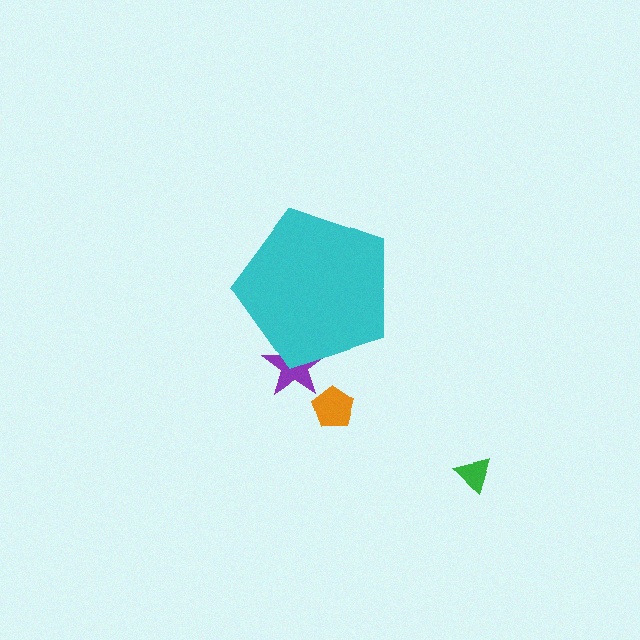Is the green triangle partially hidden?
No, the green triangle is fully visible.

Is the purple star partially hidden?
Yes, the purple star is partially hidden behind the cyan pentagon.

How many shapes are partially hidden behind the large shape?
1 shape is partially hidden.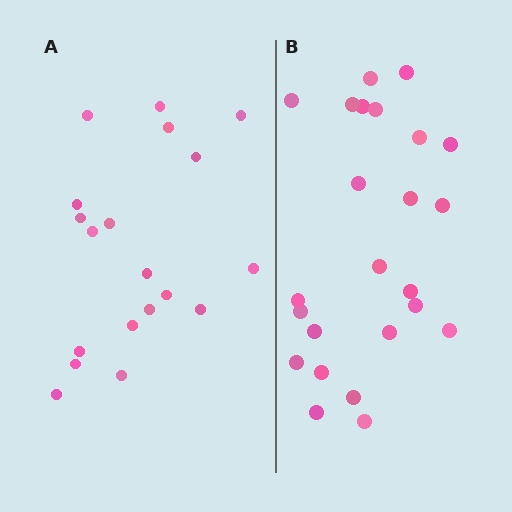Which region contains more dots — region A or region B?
Region B (the right region) has more dots.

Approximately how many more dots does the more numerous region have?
Region B has about 5 more dots than region A.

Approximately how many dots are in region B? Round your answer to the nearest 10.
About 20 dots. (The exact count is 24, which rounds to 20.)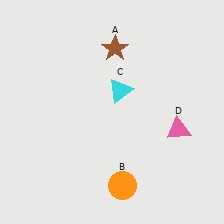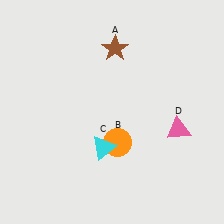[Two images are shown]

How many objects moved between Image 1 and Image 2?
2 objects moved between the two images.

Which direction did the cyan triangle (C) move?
The cyan triangle (C) moved down.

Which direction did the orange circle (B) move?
The orange circle (B) moved up.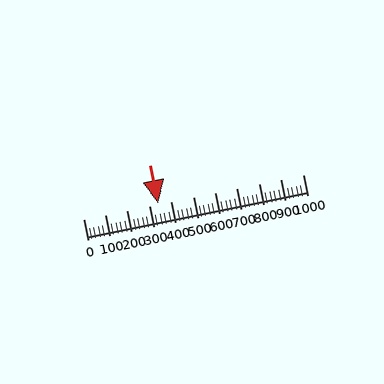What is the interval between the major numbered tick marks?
The major tick marks are spaced 100 units apart.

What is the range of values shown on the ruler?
The ruler shows values from 0 to 1000.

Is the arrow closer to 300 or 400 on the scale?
The arrow is closer to 300.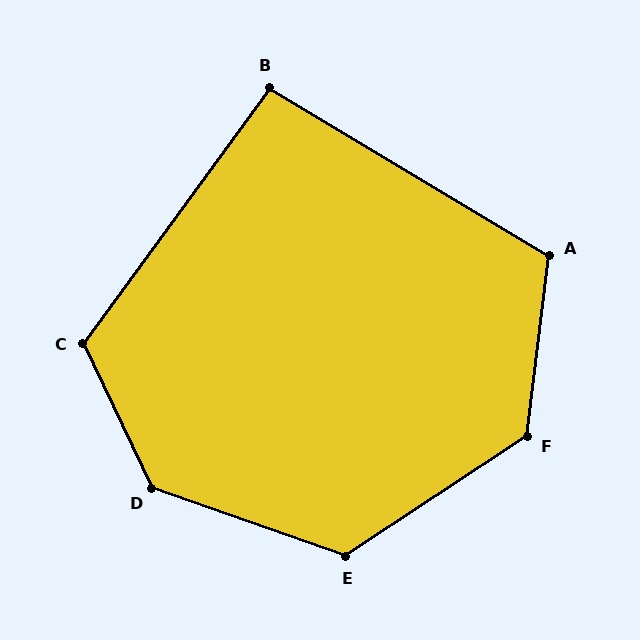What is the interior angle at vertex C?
Approximately 119 degrees (obtuse).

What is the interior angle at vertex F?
Approximately 130 degrees (obtuse).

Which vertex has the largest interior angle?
D, at approximately 135 degrees.